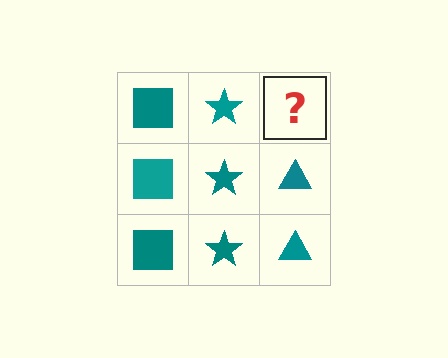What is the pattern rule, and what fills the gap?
The rule is that each column has a consistent shape. The gap should be filled with a teal triangle.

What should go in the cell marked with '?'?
The missing cell should contain a teal triangle.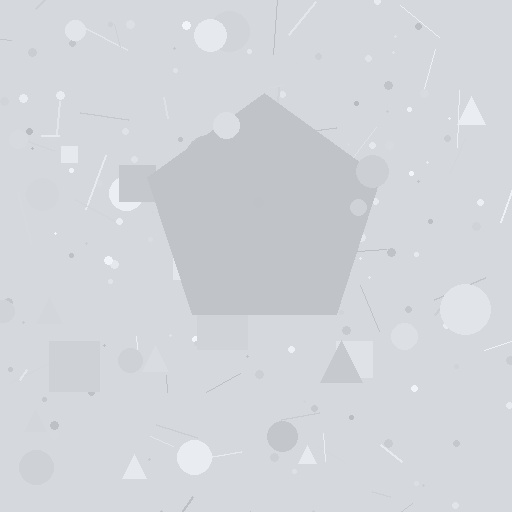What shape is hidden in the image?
A pentagon is hidden in the image.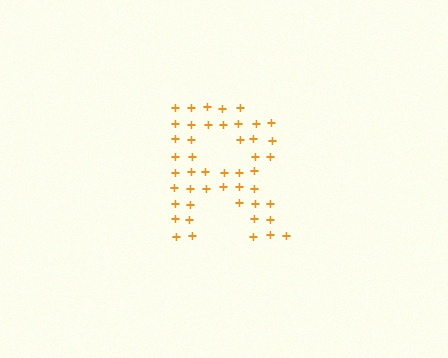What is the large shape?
The large shape is the letter R.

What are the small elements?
The small elements are plus signs.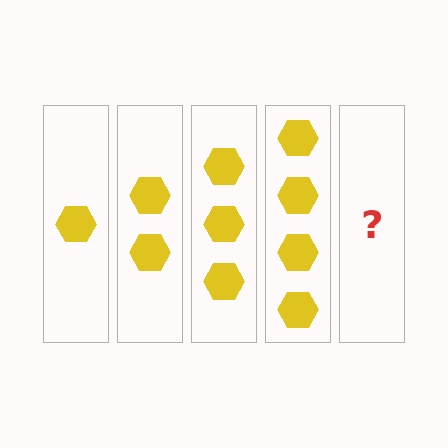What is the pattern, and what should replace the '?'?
The pattern is that each step adds one more hexagon. The '?' should be 5 hexagons.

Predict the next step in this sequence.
The next step is 5 hexagons.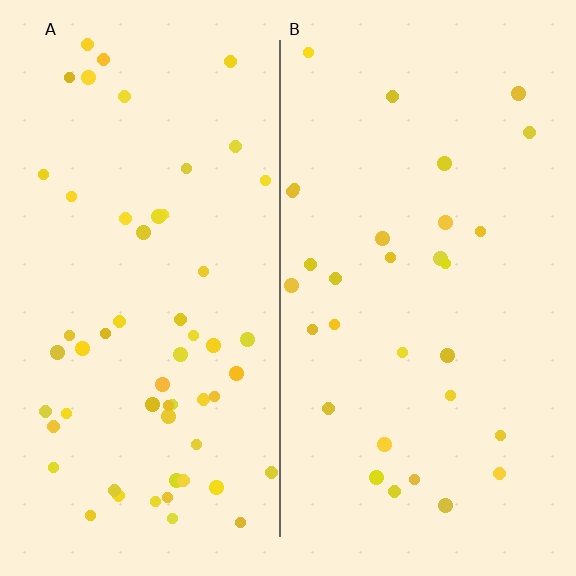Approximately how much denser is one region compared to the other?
Approximately 1.9× — region A over region B.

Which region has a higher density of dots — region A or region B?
A (the left).